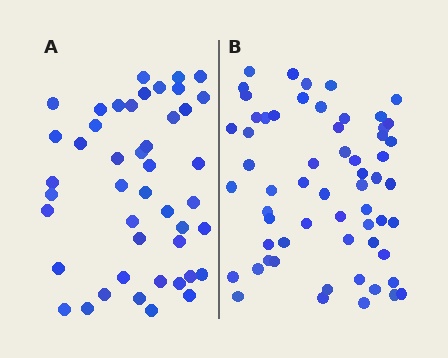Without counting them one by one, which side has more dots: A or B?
Region B (the right region) has more dots.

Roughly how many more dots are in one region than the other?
Region B has approximately 15 more dots than region A.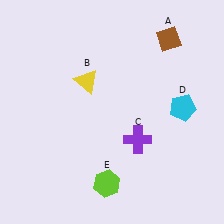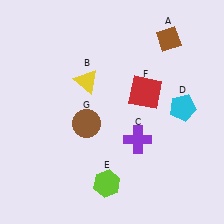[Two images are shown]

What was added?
A red square (F), a brown circle (G) were added in Image 2.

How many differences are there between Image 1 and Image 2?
There are 2 differences between the two images.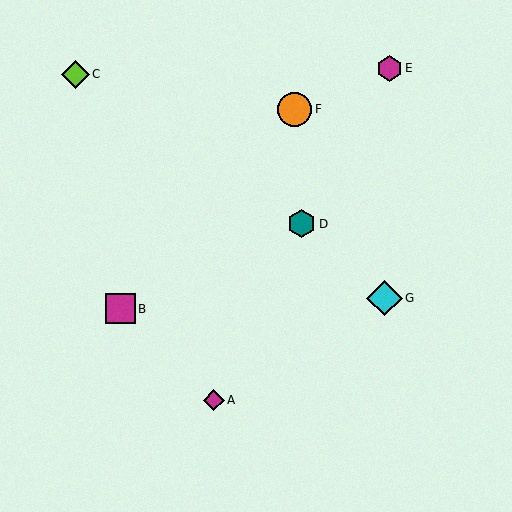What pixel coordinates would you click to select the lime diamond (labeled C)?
Click at (76, 74) to select the lime diamond C.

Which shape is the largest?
The cyan diamond (labeled G) is the largest.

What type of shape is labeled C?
Shape C is a lime diamond.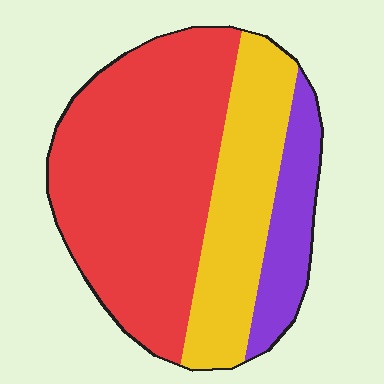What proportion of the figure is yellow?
Yellow takes up about one quarter (1/4) of the figure.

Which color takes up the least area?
Purple, at roughly 15%.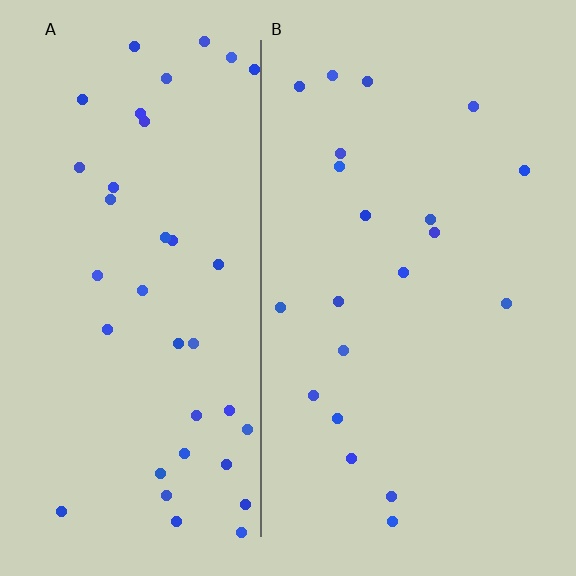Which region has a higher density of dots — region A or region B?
A (the left).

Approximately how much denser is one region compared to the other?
Approximately 1.9× — region A over region B.